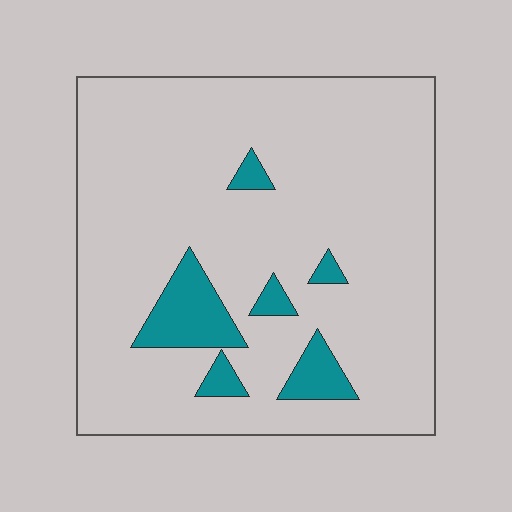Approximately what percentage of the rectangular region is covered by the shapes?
Approximately 10%.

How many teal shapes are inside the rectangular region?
6.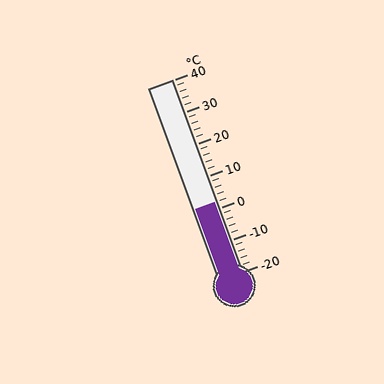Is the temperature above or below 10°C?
The temperature is below 10°C.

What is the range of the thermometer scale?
The thermometer scale ranges from -20°C to 40°C.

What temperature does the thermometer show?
The thermometer shows approximately 2°C.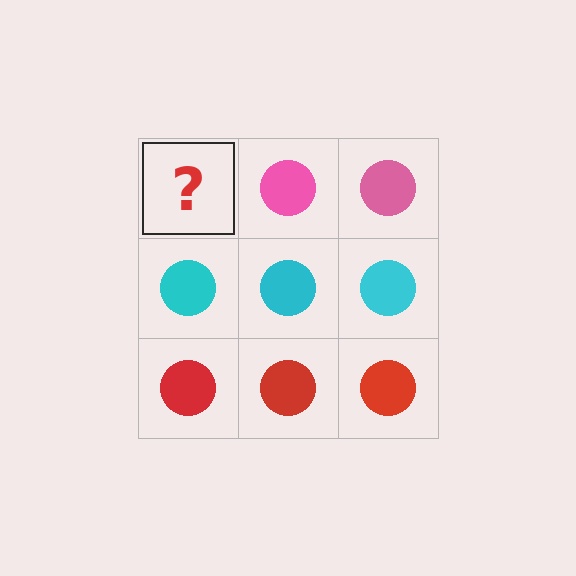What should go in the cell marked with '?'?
The missing cell should contain a pink circle.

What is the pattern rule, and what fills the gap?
The rule is that each row has a consistent color. The gap should be filled with a pink circle.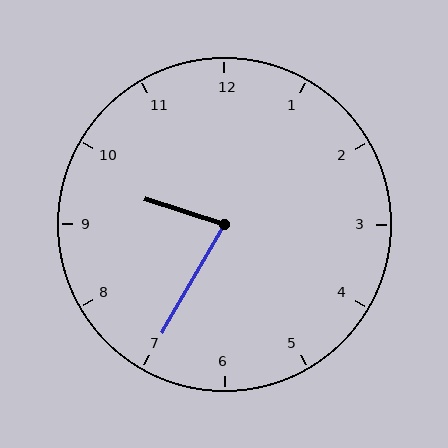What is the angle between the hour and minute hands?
Approximately 78 degrees.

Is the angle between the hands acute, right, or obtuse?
It is acute.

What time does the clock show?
9:35.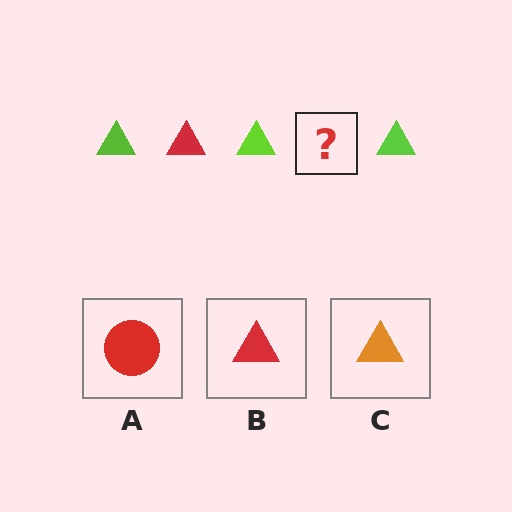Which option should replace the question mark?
Option B.